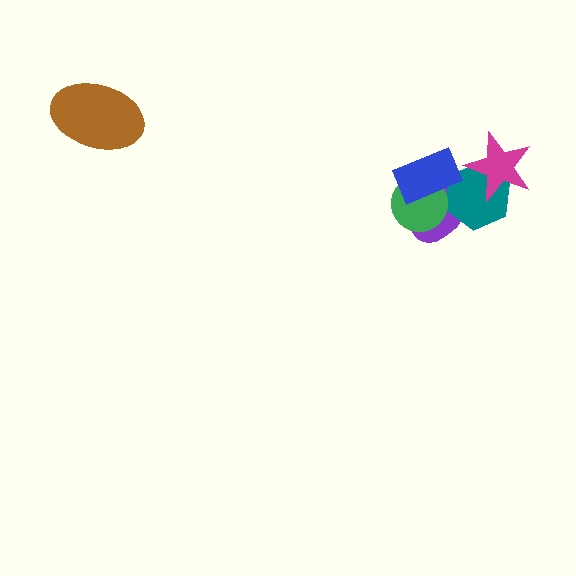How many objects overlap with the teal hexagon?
3 objects overlap with the teal hexagon.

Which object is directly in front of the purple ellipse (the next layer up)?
The teal hexagon is directly in front of the purple ellipse.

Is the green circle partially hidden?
Yes, it is partially covered by another shape.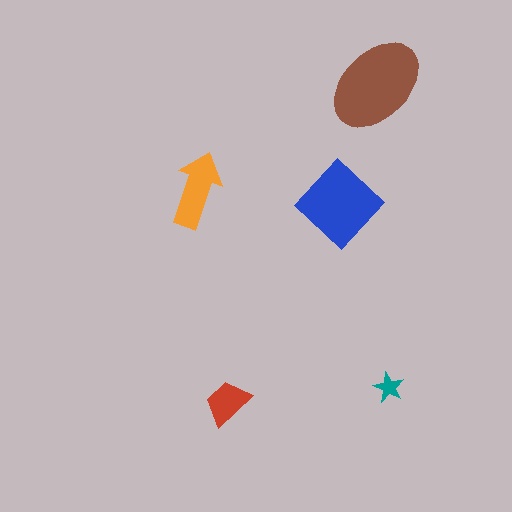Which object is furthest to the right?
The teal star is rightmost.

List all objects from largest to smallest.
The brown ellipse, the blue diamond, the orange arrow, the red trapezoid, the teal star.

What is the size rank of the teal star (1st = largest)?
5th.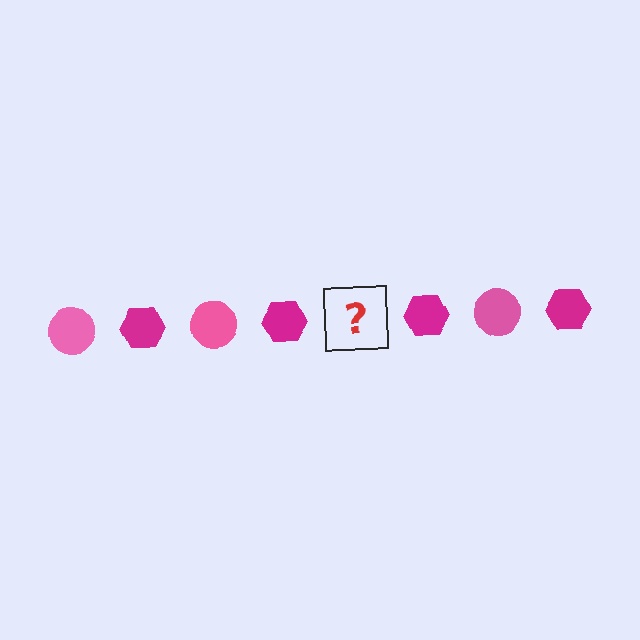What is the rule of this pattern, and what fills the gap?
The rule is that the pattern alternates between pink circle and magenta hexagon. The gap should be filled with a pink circle.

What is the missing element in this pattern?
The missing element is a pink circle.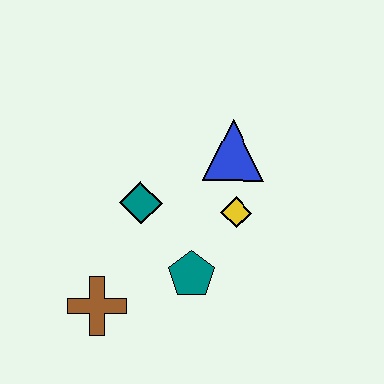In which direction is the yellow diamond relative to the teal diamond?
The yellow diamond is to the right of the teal diamond.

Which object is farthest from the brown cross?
The blue triangle is farthest from the brown cross.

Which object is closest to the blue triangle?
The yellow diamond is closest to the blue triangle.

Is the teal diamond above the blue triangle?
No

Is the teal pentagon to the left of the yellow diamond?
Yes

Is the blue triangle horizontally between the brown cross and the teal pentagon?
No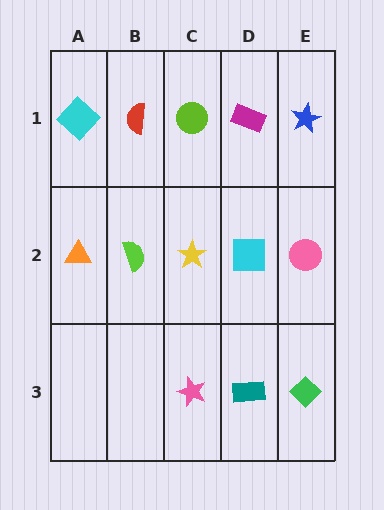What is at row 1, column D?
A magenta rectangle.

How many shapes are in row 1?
5 shapes.